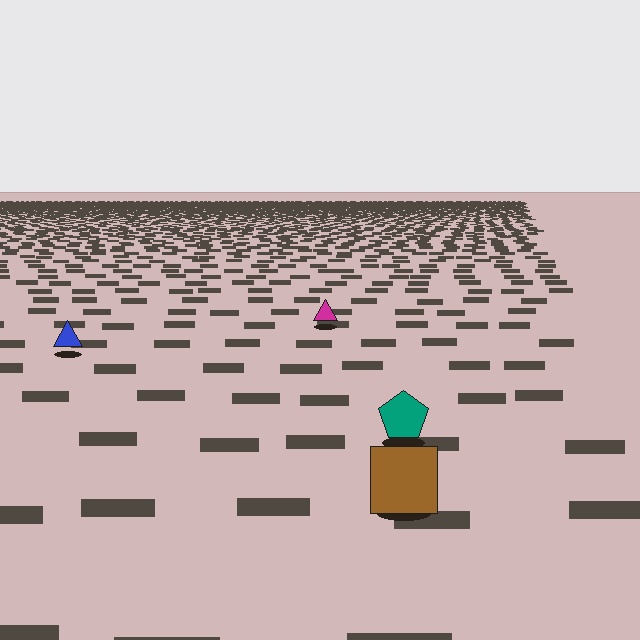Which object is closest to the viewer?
The brown square is closest. The texture marks near it are larger and more spread out.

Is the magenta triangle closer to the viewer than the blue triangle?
No. The blue triangle is closer — you can tell from the texture gradient: the ground texture is coarser near it.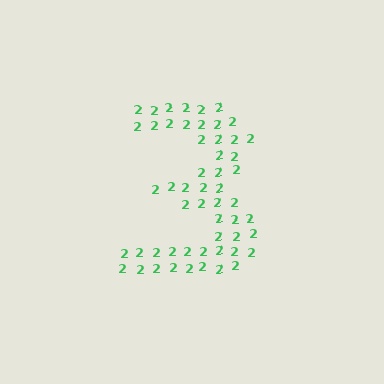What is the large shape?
The large shape is the digit 3.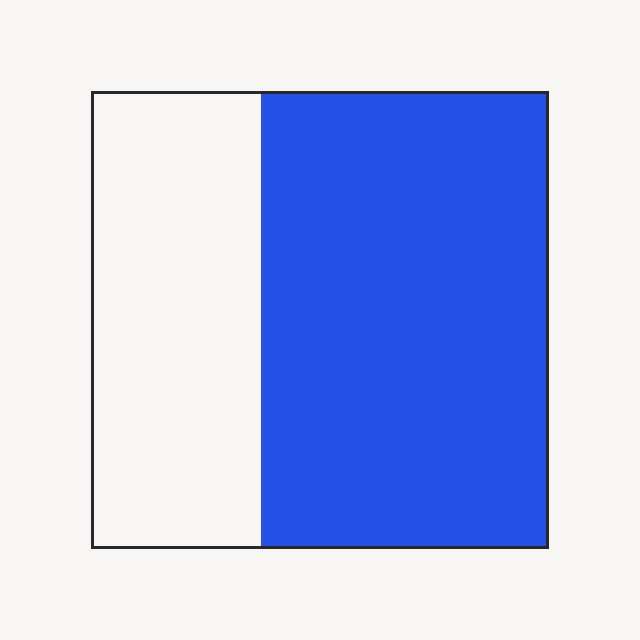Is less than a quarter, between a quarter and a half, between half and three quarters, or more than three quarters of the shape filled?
Between half and three quarters.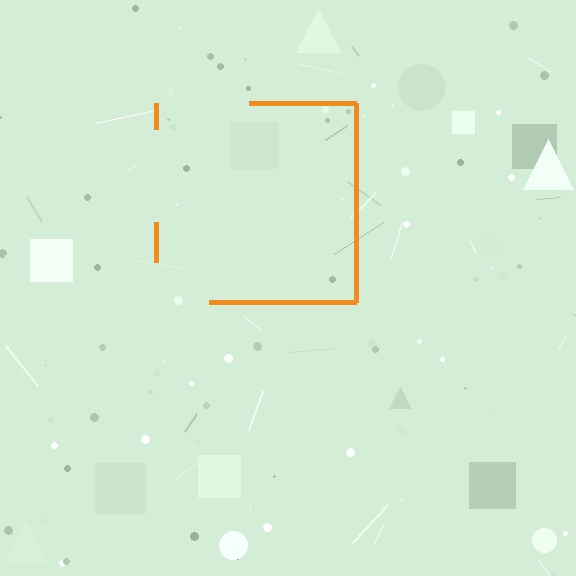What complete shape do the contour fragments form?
The contour fragments form a square.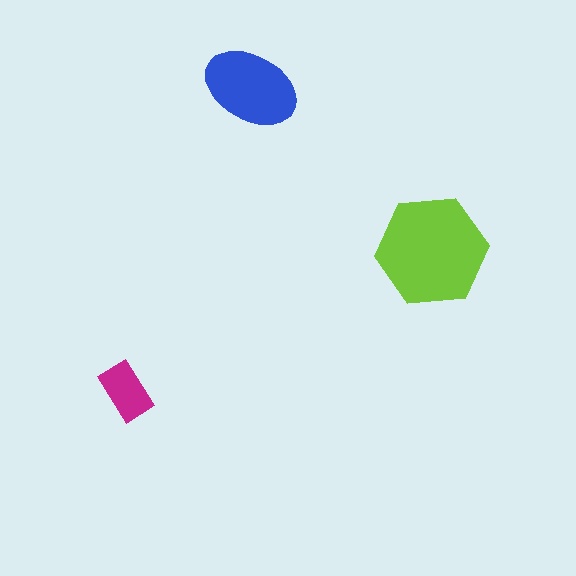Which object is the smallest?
The magenta rectangle.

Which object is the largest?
The lime hexagon.